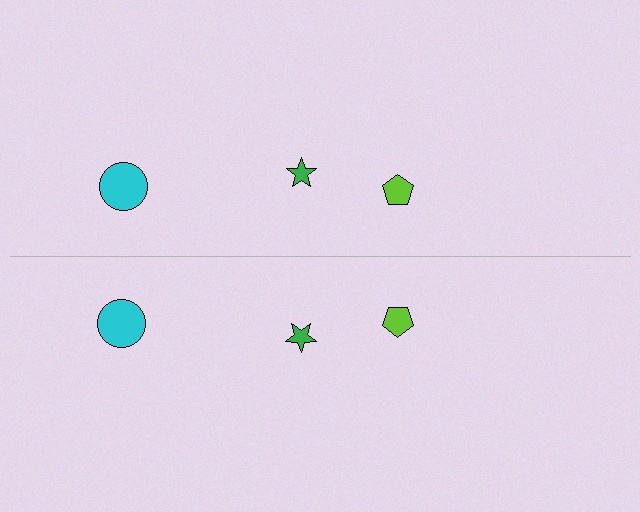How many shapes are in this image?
There are 6 shapes in this image.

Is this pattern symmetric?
Yes, this pattern has bilateral (reflection) symmetry.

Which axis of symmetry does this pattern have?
The pattern has a horizontal axis of symmetry running through the center of the image.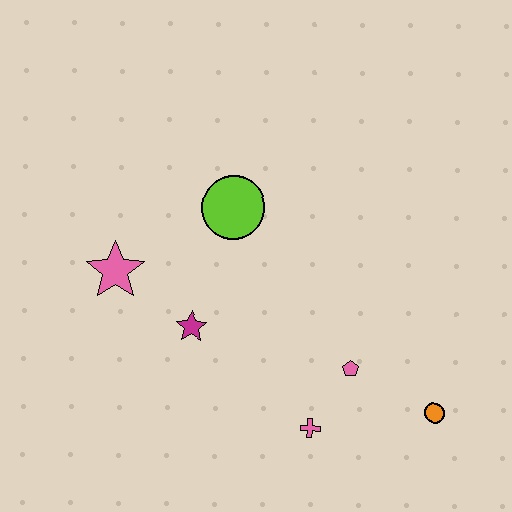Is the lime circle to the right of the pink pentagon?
No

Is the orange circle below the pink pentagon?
Yes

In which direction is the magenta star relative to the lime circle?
The magenta star is below the lime circle.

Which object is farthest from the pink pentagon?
The pink star is farthest from the pink pentagon.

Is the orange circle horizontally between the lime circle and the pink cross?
No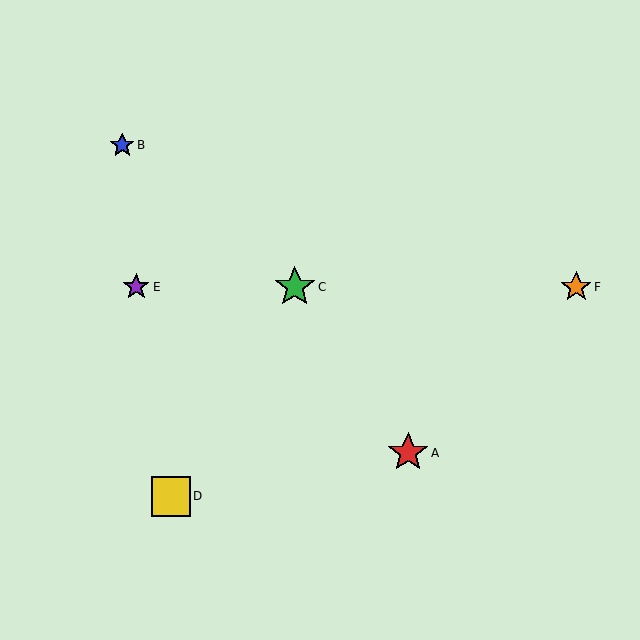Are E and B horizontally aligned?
No, E is at y≈287 and B is at y≈145.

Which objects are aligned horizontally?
Objects C, E, F are aligned horizontally.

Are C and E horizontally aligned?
Yes, both are at y≈287.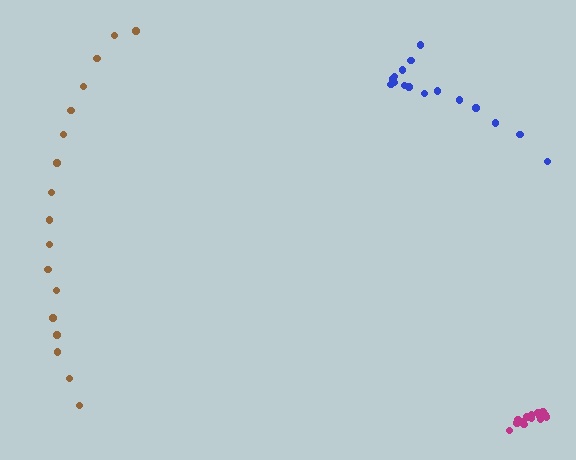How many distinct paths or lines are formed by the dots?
There are 3 distinct paths.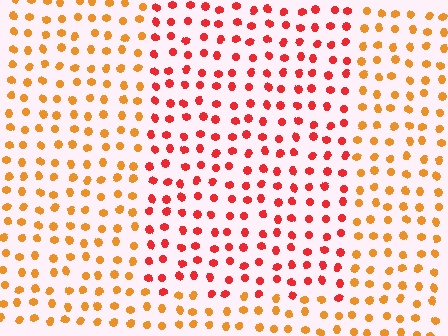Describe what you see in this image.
The image is filled with small orange elements in a uniform arrangement. A rectangle-shaped region is visible where the elements are tinted to a slightly different hue, forming a subtle color boundary.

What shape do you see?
I see a rectangle.